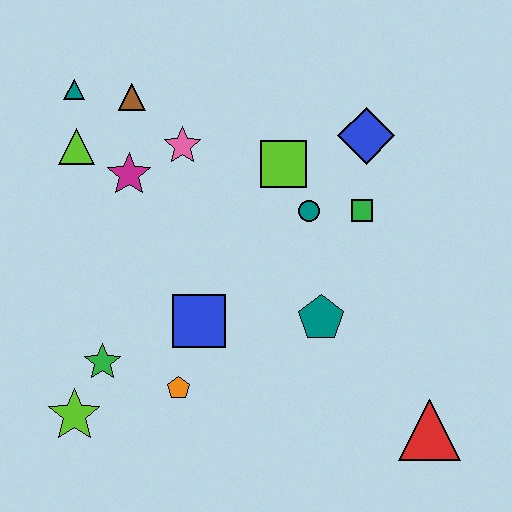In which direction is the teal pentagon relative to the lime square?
The teal pentagon is below the lime square.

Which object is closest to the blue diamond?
The green square is closest to the blue diamond.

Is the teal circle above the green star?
Yes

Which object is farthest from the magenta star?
The red triangle is farthest from the magenta star.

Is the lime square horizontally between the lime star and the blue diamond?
Yes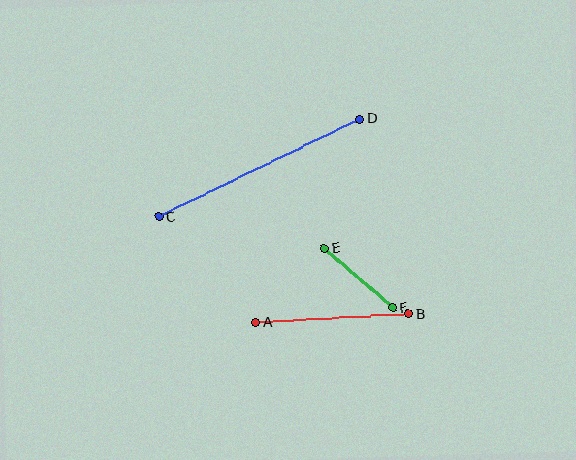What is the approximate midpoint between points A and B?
The midpoint is at approximately (332, 318) pixels.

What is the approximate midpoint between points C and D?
The midpoint is at approximately (259, 168) pixels.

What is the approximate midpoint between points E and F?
The midpoint is at approximately (359, 278) pixels.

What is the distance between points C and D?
The distance is approximately 223 pixels.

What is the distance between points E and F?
The distance is approximately 90 pixels.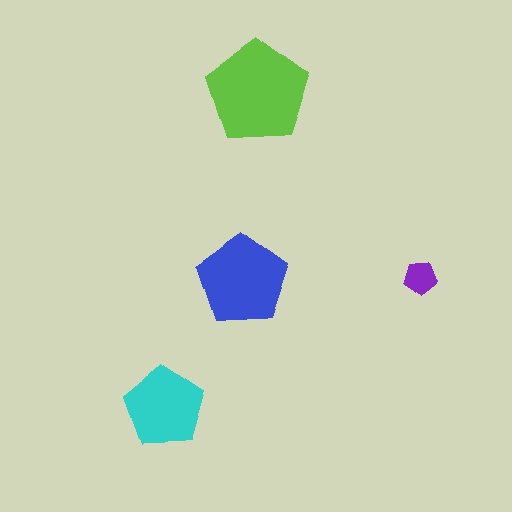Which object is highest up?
The lime pentagon is topmost.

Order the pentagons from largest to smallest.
the lime one, the blue one, the cyan one, the purple one.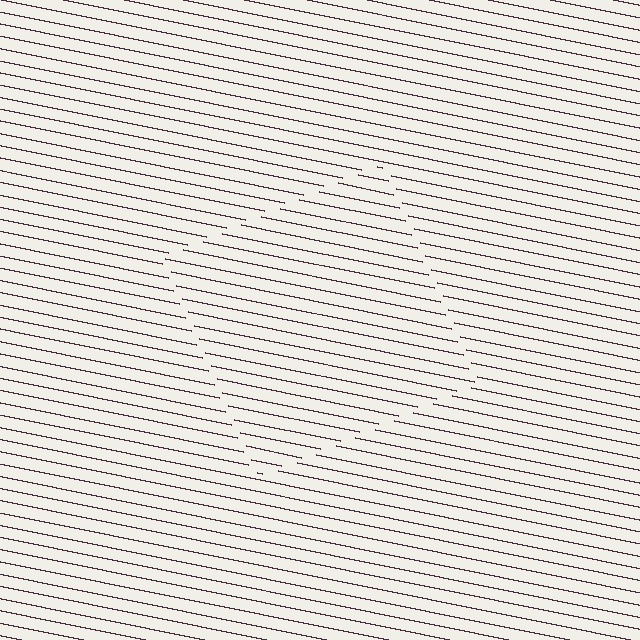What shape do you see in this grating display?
An illusory square. The interior of the shape contains the same grating, shifted by half a period — the contour is defined by the phase discontinuity where line-ends from the inner and outer gratings abut.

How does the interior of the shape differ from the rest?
The interior of the shape contains the same grating, shifted by half a period — the contour is defined by the phase discontinuity where line-ends from the inner and outer gratings abut.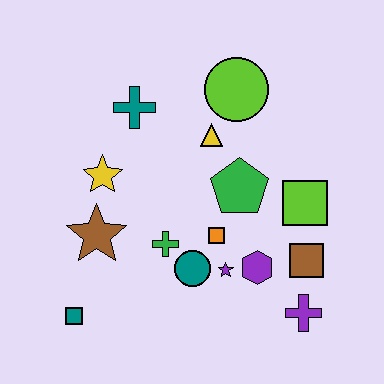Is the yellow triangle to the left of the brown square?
Yes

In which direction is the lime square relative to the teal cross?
The lime square is to the right of the teal cross.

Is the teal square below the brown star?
Yes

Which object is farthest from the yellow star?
The purple cross is farthest from the yellow star.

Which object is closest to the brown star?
The yellow star is closest to the brown star.